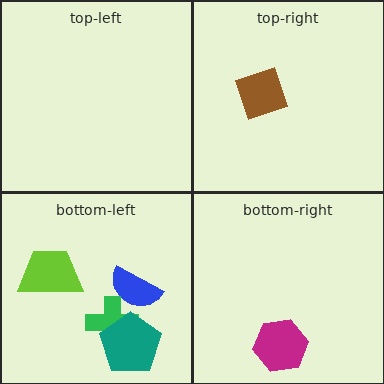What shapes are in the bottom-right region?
The magenta hexagon.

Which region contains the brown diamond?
The top-right region.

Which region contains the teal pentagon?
The bottom-left region.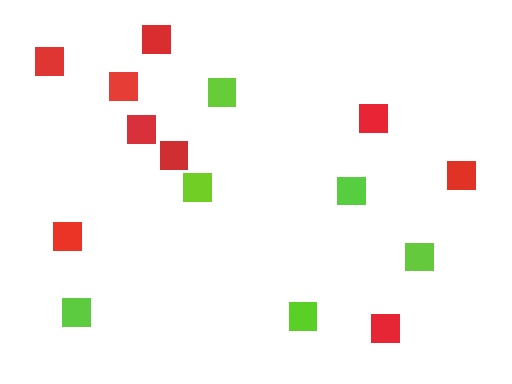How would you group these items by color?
There are 2 groups: one group of lime squares (6) and one group of red squares (9).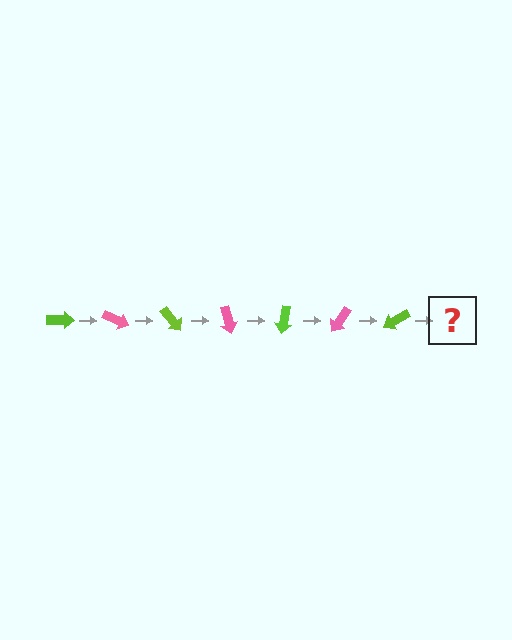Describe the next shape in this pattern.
It should be a pink arrow, rotated 175 degrees from the start.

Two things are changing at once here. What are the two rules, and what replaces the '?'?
The two rules are that it rotates 25 degrees each step and the color cycles through lime and pink. The '?' should be a pink arrow, rotated 175 degrees from the start.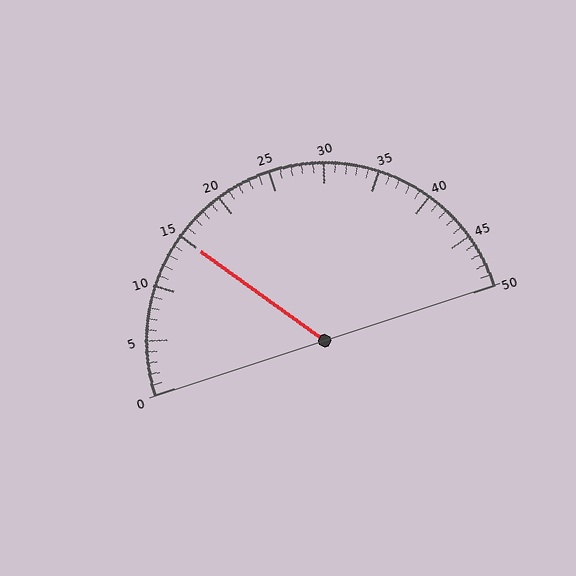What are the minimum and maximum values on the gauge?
The gauge ranges from 0 to 50.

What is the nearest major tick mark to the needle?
The nearest major tick mark is 15.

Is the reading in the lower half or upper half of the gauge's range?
The reading is in the lower half of the range (0 to 50).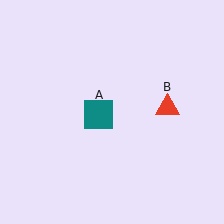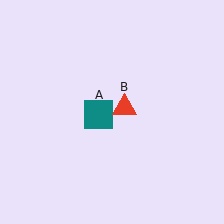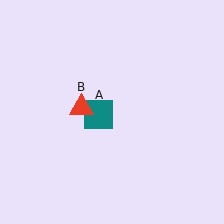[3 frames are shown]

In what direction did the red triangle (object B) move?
The red triangle (object B) moved left.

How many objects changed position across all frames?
1 object changed position: red triangle (object B).